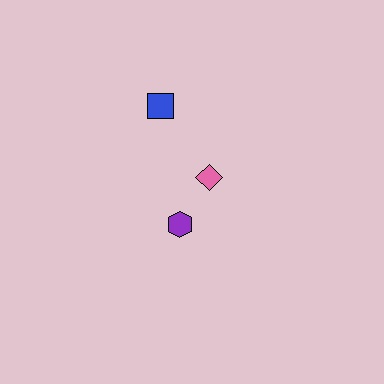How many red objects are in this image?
There are no red objects.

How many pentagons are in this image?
There are no pentagons.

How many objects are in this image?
There are 3 objects.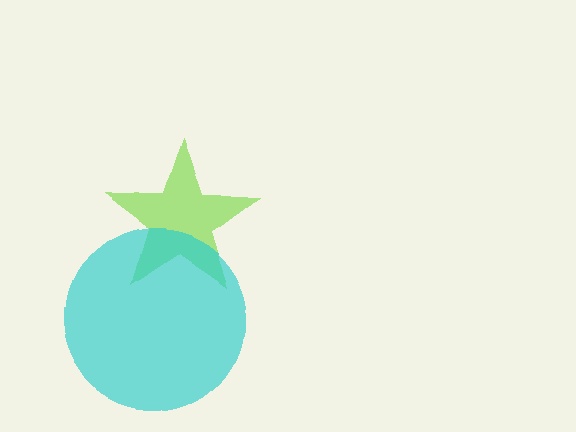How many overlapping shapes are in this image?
There are 2 overlapping shapes in the image.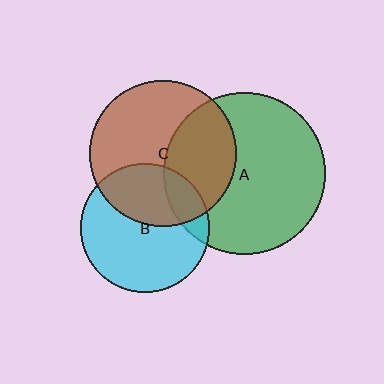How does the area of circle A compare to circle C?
Approximately 1.2 times.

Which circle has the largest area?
Circle A (green).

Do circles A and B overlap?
Yes.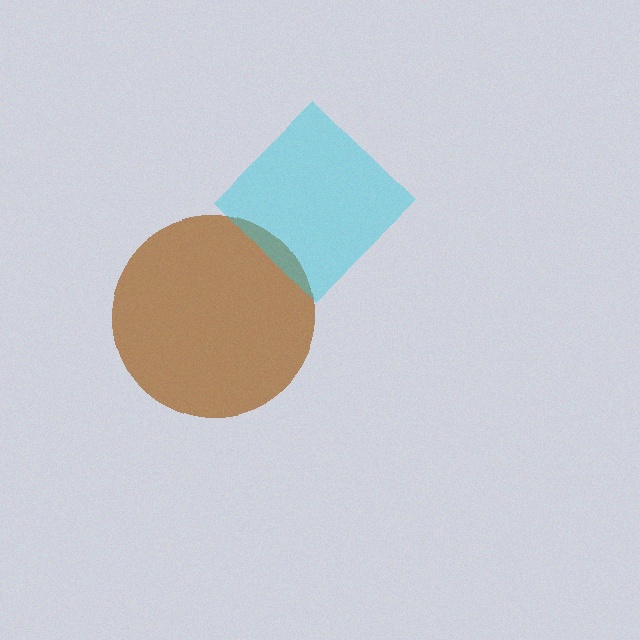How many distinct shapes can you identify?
There are 2 distinct shapes: a brown circle, a cyan diamond.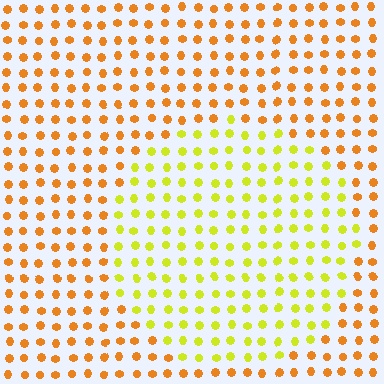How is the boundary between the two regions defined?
The boundary is defined purely by a slight shift in hue (about 39 degrees). Spacing, size, and orientation are identical on both sides.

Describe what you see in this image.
The image is filled with small orange elements in a uniform arrangement. A circle-shaped region is visible where the elements are tinted to a slightly different hue, forming a subtle color boundary.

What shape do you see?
I see a circle.